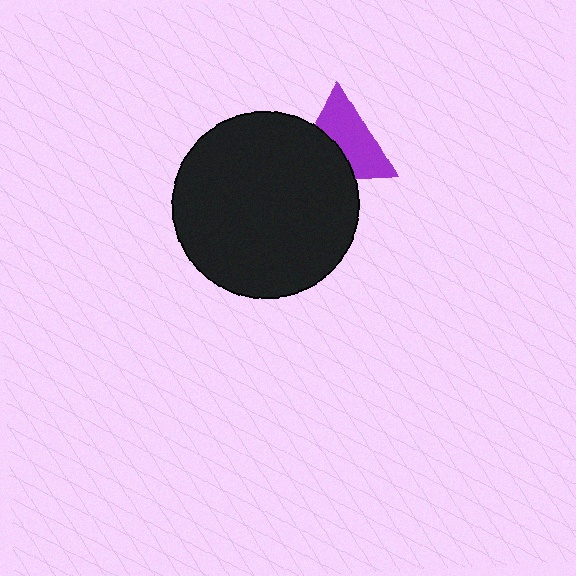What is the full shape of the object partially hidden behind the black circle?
The partially hidden object is a purple triangle.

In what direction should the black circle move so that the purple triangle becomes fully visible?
The black circle should move toward the lower-left. That is the shortest direction to clear the overlap and leave the purple triangle fully visible.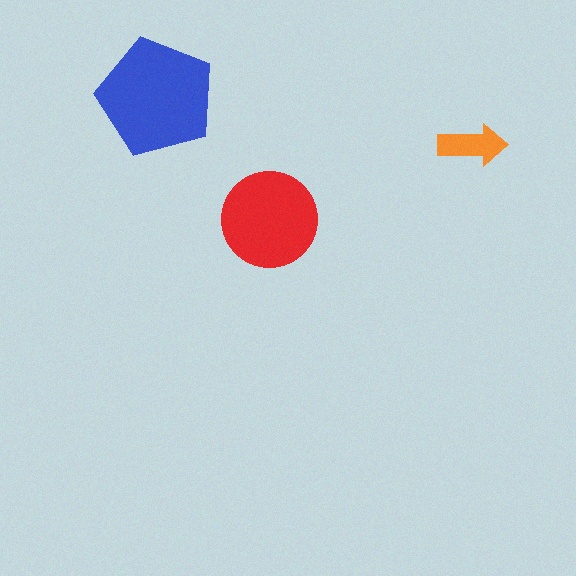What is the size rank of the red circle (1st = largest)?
2nd.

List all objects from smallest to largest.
The orange arrow, the red circle, the blue pentagon.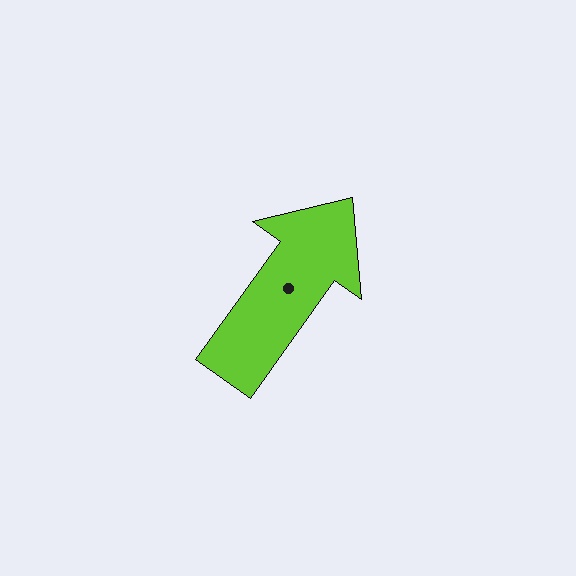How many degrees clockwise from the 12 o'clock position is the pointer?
Approximately 35 degrees.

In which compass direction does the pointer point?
Northeast.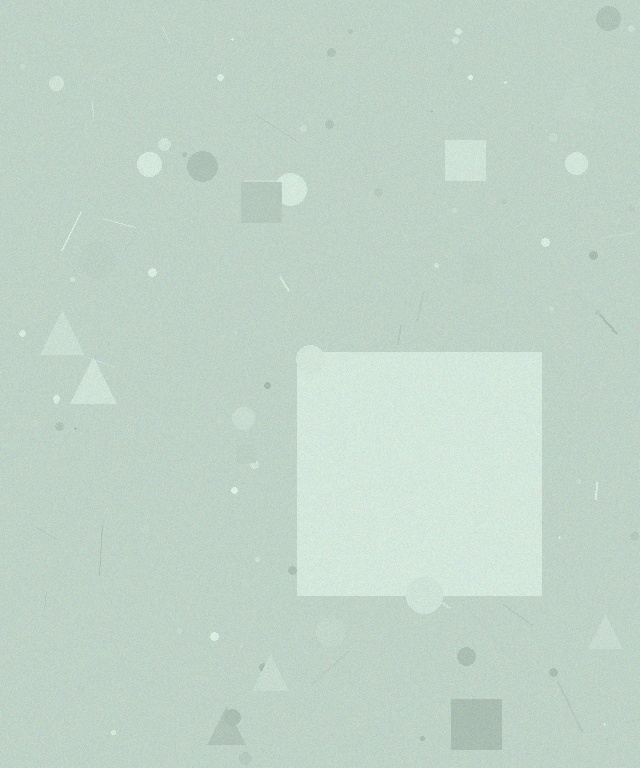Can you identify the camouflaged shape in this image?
The camouflaged shape is a square.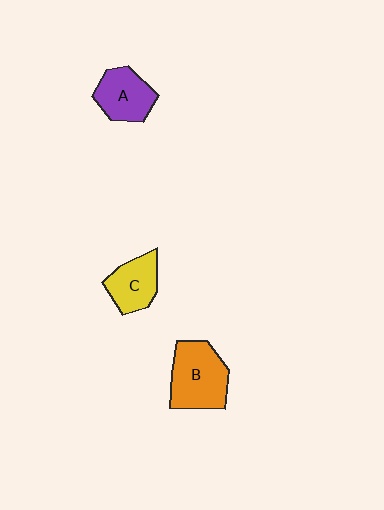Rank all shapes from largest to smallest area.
From largest to smallest: B (orange), A (purple), C (yellow).